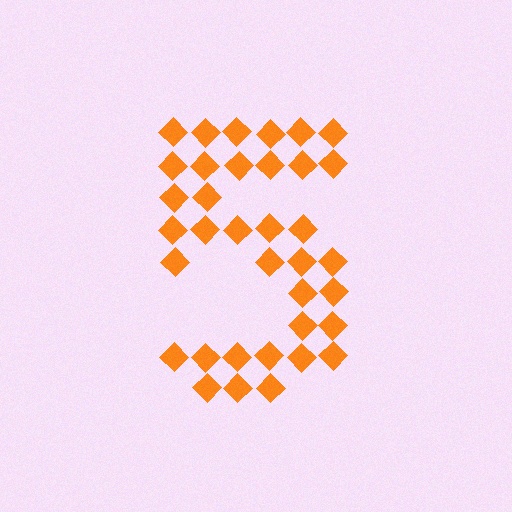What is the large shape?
The large shape is the digit 5.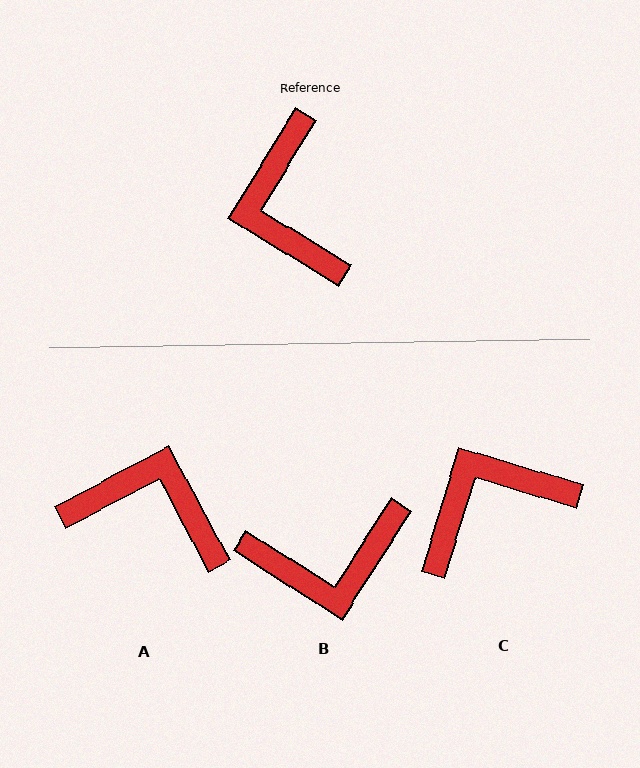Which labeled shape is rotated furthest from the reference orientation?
A, about 121 degrees away.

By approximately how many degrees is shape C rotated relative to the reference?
Approximately 76 degrees clockwise.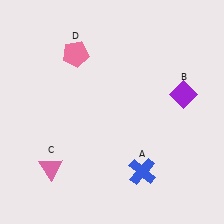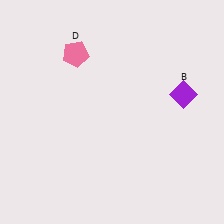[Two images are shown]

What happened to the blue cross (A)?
The blue cross (A) was removed in Image 2. It was in the bottom-right area of Image 1.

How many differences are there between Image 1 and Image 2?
There are 2 differences between the two images.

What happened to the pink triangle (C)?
The pink triangle (C) was removed in Image 2. It was in the bottom-left area of Image 1.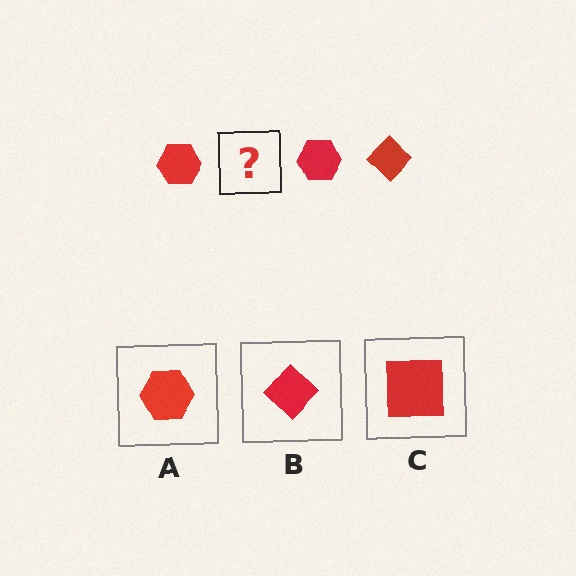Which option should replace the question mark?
Option B.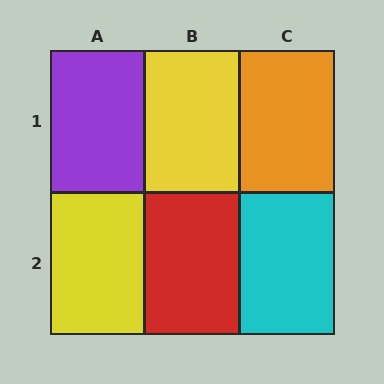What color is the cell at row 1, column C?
Orange.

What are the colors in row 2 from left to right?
Yellow, red, cyan.